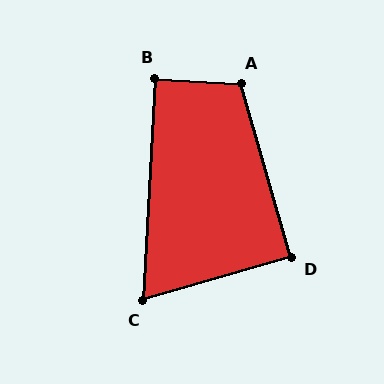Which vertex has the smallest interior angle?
C, at approximately 71 degrees.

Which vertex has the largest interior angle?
A, at approximately 109 degrees.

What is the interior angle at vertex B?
Approximately 90 degrees (approximately right).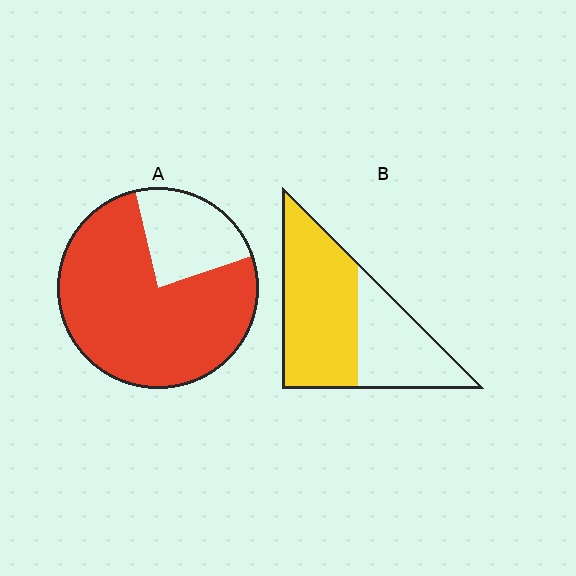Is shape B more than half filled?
Yes.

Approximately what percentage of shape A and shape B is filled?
A is approximately 75% and B is approximately 60%.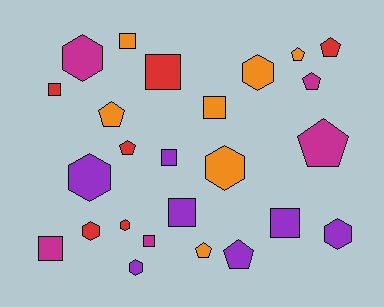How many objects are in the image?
There are 25 objects.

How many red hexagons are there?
There are 2 red hexagons.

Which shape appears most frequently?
Square, with 9 objects.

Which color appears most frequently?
Orange, with 7 objects.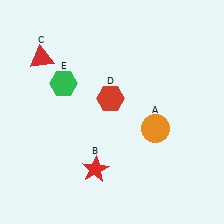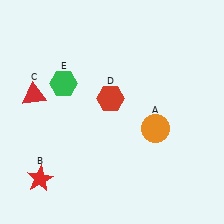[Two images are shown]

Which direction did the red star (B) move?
The red star (B) moved left.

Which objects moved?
The objects that moved are: the red star (B), the red triangle (C).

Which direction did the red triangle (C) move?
The red triangle (C) moved down.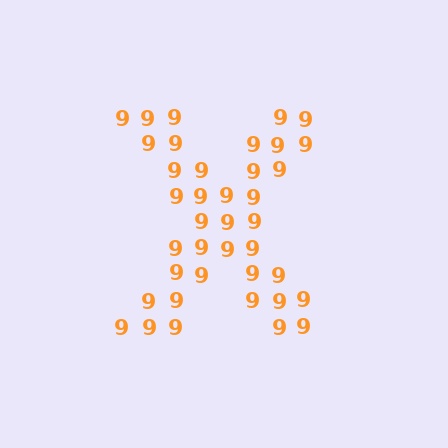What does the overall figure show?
The overall figure shows the letter X.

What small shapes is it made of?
It is made of small digit 9's.